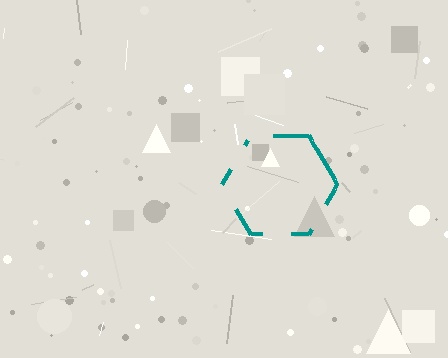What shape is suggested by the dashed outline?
The dashed outline suggests a hexagon.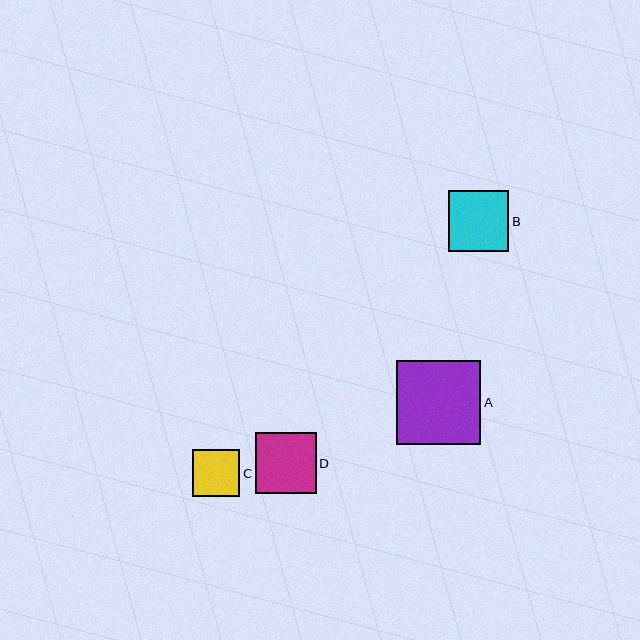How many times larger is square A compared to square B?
Square A is approximately 1.4 times the size of square B.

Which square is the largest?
Square A is the largest with a size of approximately 84 pixels.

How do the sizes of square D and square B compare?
Square D and square B are approximately the same size.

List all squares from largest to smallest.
From largest to smallest: A, D, B, C.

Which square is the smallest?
Square C is the smallest with a size of approximately 47 pixels.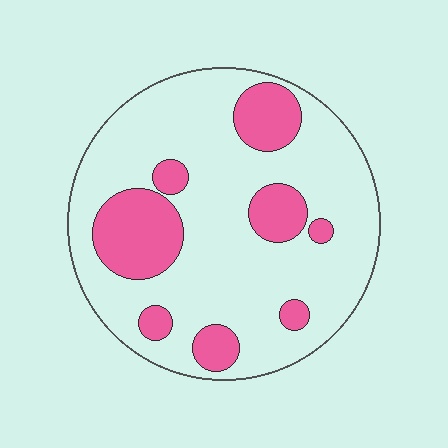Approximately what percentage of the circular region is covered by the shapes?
Approximately 25%.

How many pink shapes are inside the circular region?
8.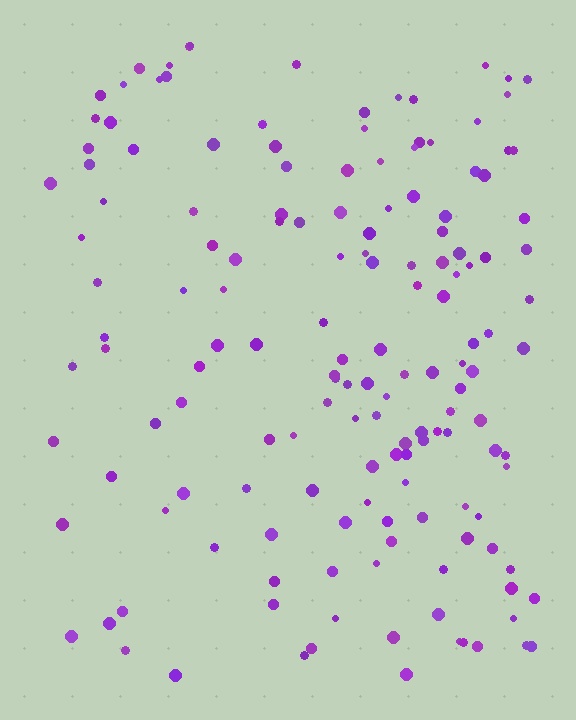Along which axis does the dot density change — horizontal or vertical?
Horizontal.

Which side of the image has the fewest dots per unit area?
The left.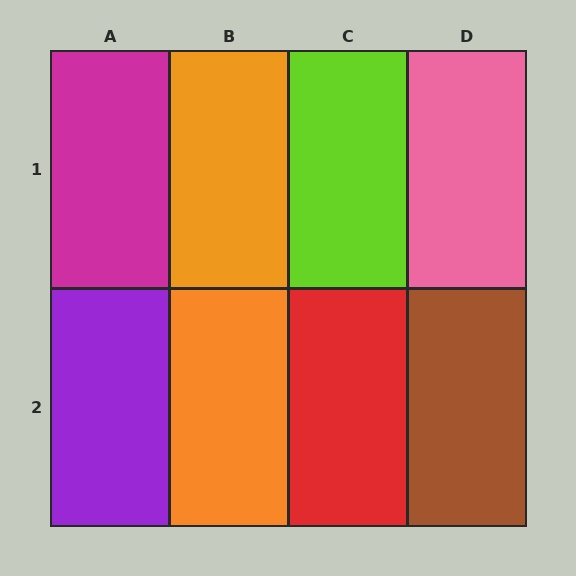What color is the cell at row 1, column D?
Pink.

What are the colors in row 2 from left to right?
Purple, orange, red, brown.